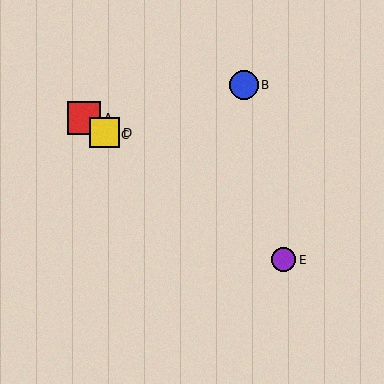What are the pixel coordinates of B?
Object B is at (244, 85).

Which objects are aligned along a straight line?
Objects A, C, D, E are aligned along a straight line.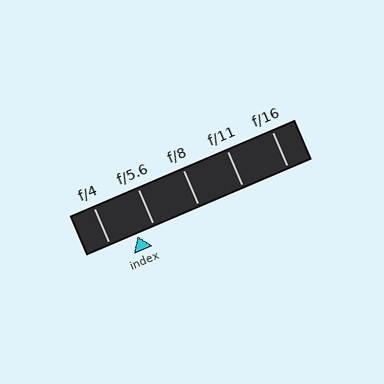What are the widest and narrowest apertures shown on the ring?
The widest aperture shown is f/4 and the narrowest is f/16.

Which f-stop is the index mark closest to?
The index mark is closest to f/5.6.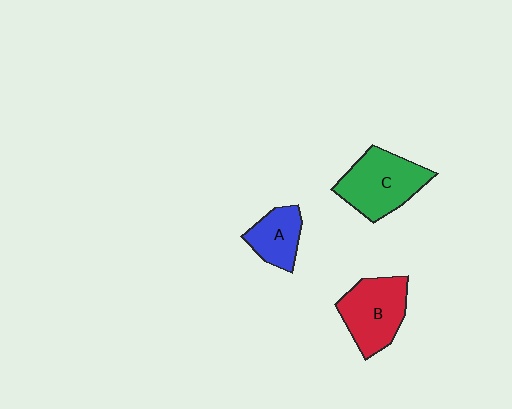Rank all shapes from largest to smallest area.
From largest to smallest: C (green), B (red), A (blue).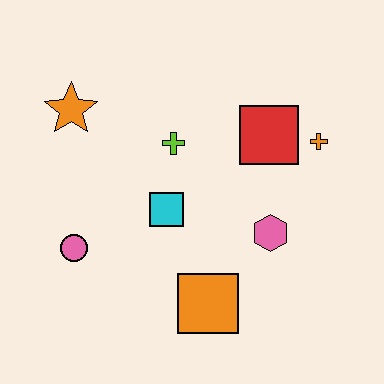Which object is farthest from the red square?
The pink circle is farthest from the red square.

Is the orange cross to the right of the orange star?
Yes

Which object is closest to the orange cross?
The red square is closest to the orange cross.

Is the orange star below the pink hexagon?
No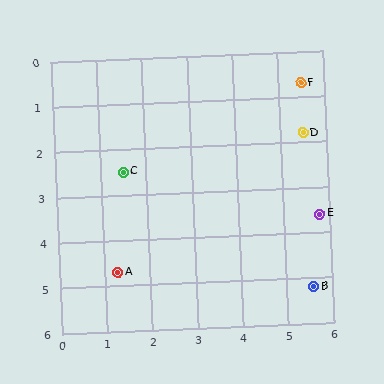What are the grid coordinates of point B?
Point B is at approximately (5.6, 5.2).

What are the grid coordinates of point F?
Point F is at approximately (5.5, 0.7).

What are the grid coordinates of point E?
Point E is at approximately (5.8, 3.6).